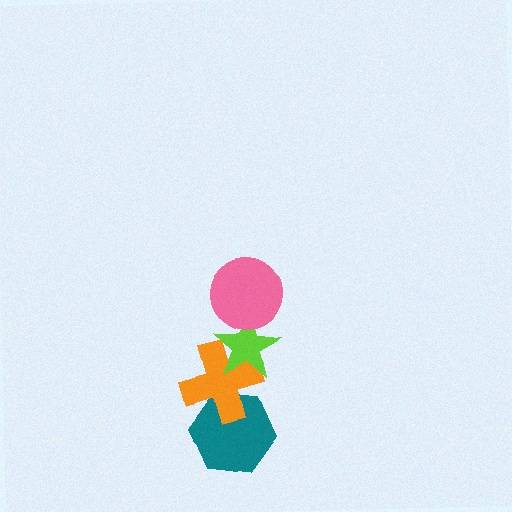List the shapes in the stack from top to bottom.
From top to bottom: the pink circle, the lime star, the orange cross, the teal hexagon.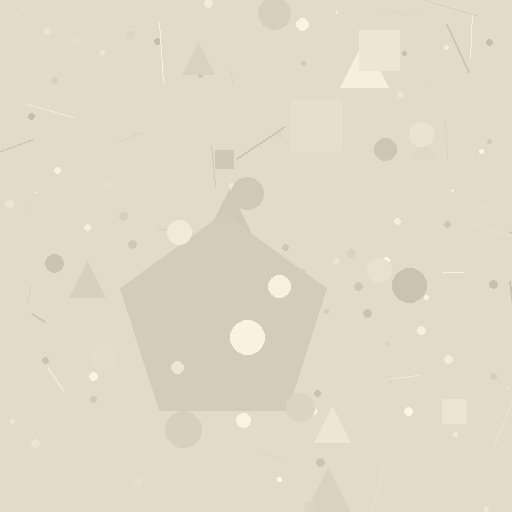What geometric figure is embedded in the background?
A pentagon is embedded in the background.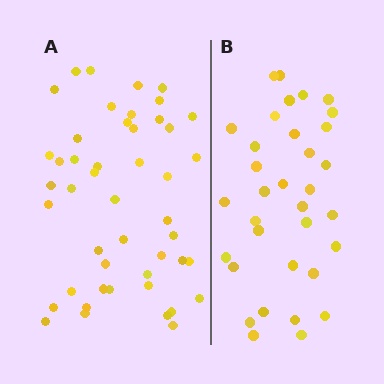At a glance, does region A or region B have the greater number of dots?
Region A (the left region) has more dots.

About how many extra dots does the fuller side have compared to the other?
Region A has approximately 15 more dots than region B.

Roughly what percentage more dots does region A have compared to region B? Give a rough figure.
About 40% more.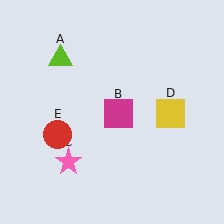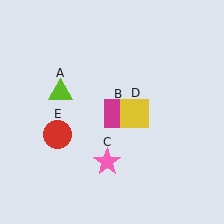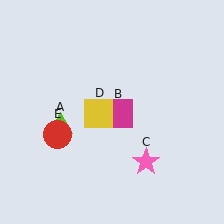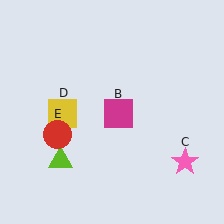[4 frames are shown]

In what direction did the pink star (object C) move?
The pink star (object C) moved right.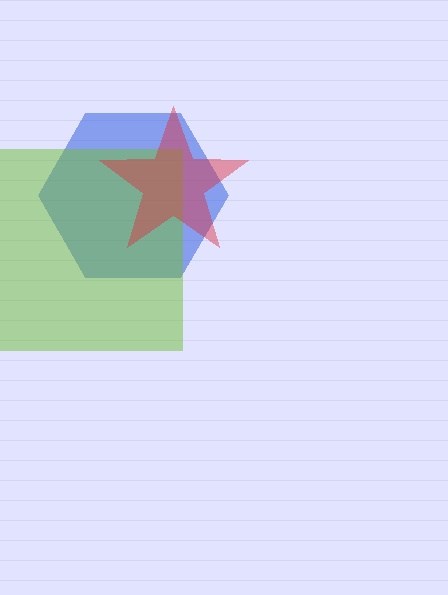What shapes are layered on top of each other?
The layered shapes are: a blue hexagon, a lime square, a red star.